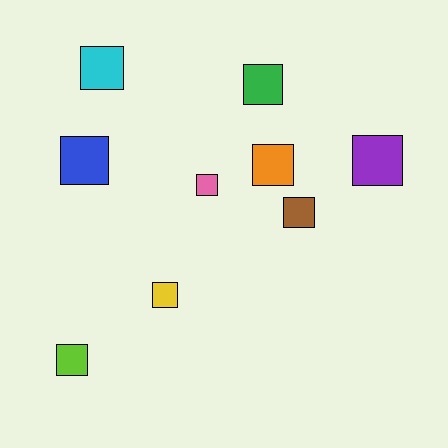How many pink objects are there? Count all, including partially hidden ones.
There is 1 pink object.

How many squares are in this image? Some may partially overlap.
There are 9 squares.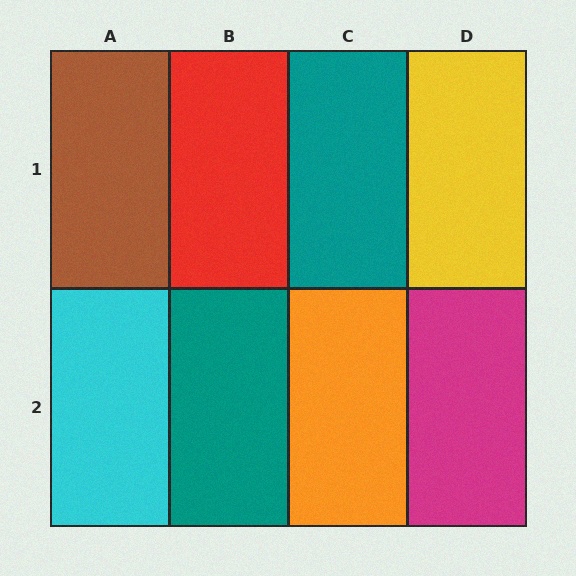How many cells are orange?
1 cell is orange.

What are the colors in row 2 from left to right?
Cyan, teal, orange, magenta.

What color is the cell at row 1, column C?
Teal.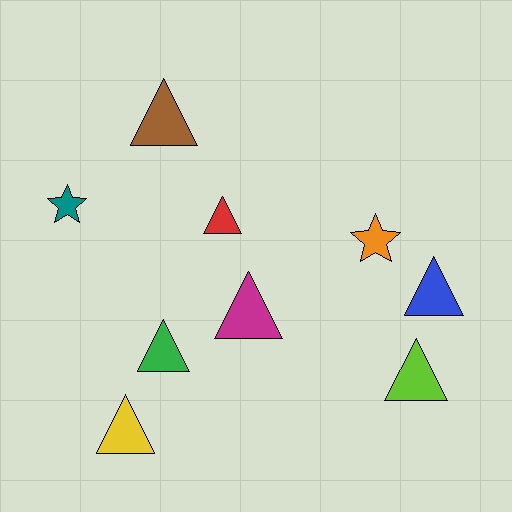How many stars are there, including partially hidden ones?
There are 2 stars.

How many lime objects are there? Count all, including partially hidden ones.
There is 1 lime object.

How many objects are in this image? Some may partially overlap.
There are 9 objects.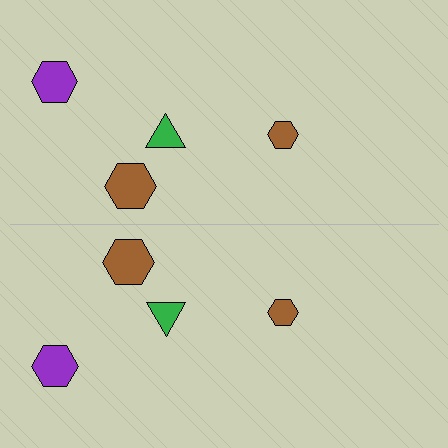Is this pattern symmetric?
Yes, this pattern has bilateral (reflection) symmetry.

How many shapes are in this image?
There are 8 shapes in this image.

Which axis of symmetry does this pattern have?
The pattern has a horizontal axis of symmetry running through the center of the image.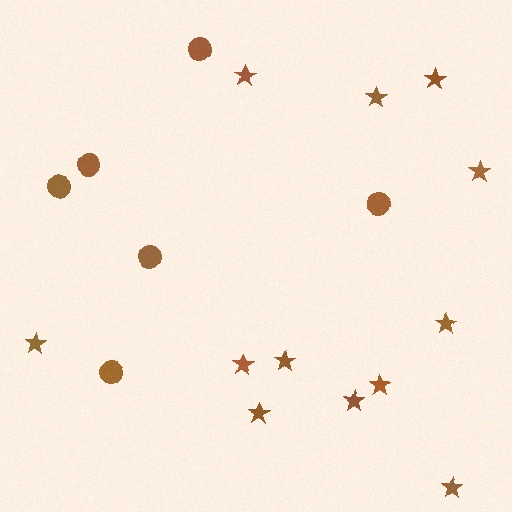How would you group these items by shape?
There are 2 groups: one group of stars (12) and one group of circles (6).